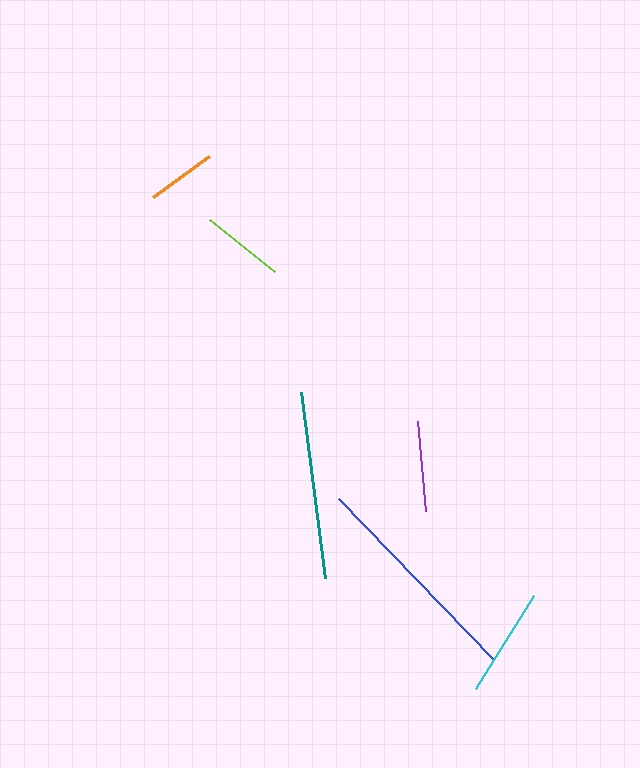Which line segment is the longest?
The blue line is the longest at approximately 223 pixels.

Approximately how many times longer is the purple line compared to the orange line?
The purple line is approximately 1.3 times the length of the orange line.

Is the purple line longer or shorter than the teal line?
The teal line is longer than the purple line.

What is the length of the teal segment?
The teal segment is approximately 188 pixels long.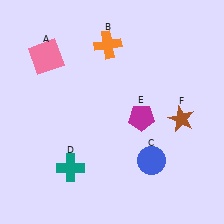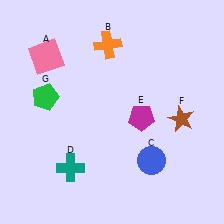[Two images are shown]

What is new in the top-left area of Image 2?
A green pentagon (G) was added in the top-left area of Image 2.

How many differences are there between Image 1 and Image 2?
There is 1 difference between the two images.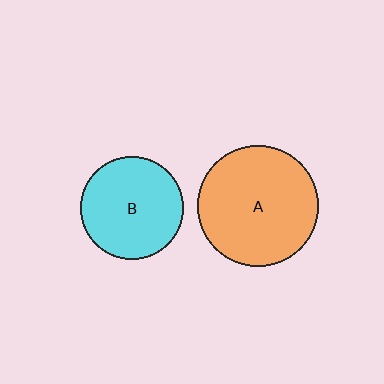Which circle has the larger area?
Circle A (orange).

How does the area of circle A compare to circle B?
Approximately 1.4 times.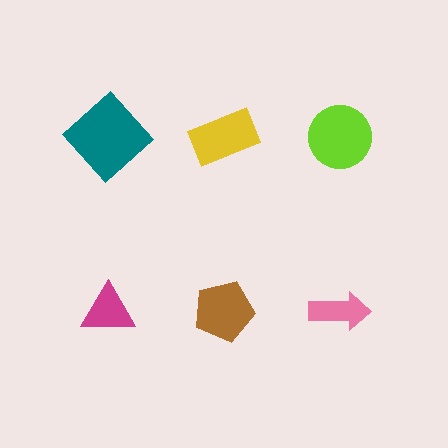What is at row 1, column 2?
A yellow rectangle.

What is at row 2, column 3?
A pink arrow.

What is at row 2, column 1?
A magenta triangle.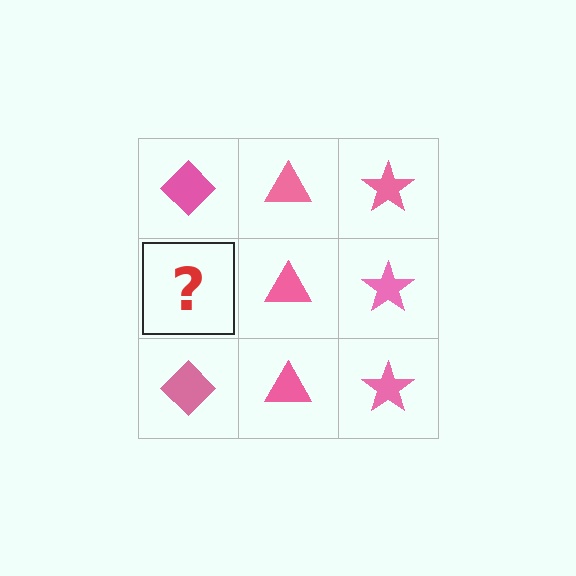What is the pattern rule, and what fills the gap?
The rule is that each column has a consistent shape. The gap should be filled with a pink diamond.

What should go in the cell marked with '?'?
The missing cell should contain a pink diamond.